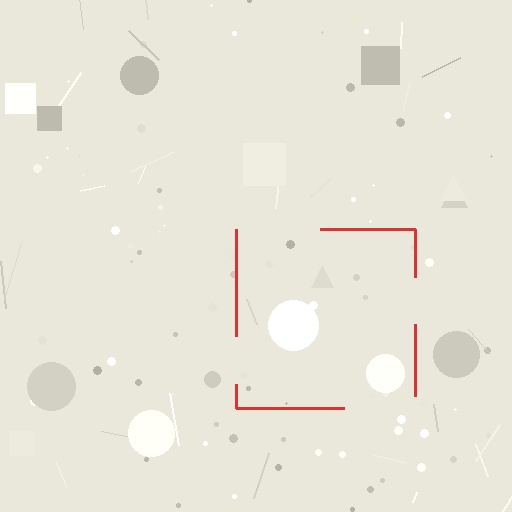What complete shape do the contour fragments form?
The contour fragments form a square.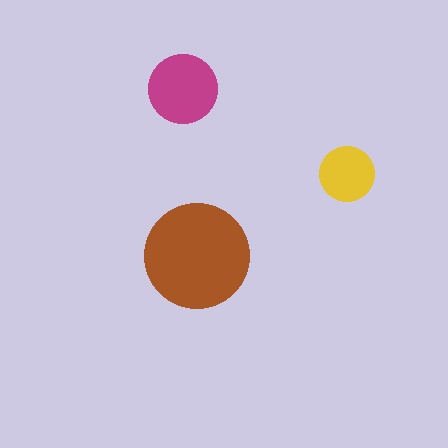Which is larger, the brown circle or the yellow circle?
The brown one.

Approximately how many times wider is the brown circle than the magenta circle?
About 1.5 times wider.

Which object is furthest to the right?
The yellow circle is rightmost.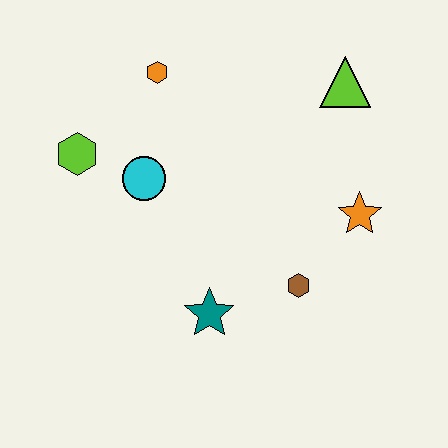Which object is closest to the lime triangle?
The orange star is closest to the lime triangle.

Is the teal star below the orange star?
Yes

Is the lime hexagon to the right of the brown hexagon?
No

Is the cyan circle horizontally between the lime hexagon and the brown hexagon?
Yes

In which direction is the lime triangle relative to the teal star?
The lime triangle is above the teal star.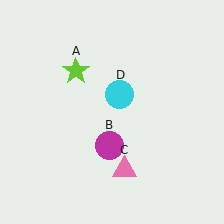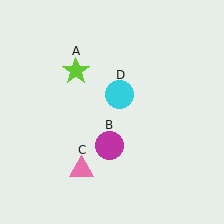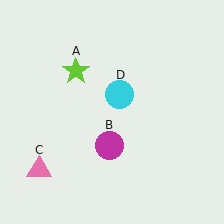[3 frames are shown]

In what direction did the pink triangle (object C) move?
The pink triangle (object C) moved left.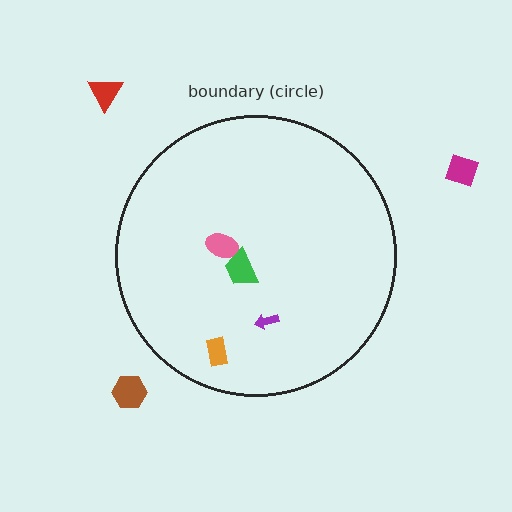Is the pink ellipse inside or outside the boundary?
Inside.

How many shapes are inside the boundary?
4 inside, 3 outside.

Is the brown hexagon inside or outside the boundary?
Outside.